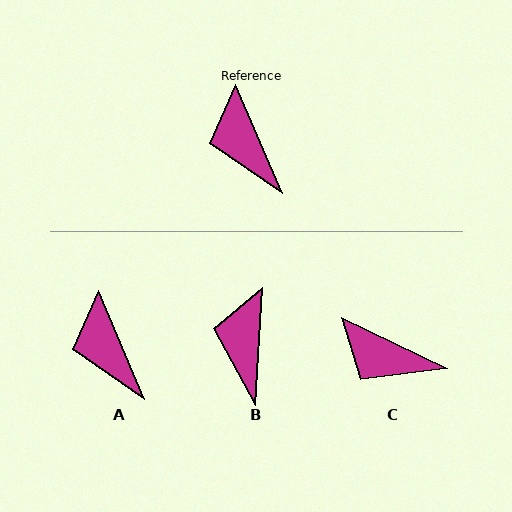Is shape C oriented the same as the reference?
No, it is off by about 41 degrees.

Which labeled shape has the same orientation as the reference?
A.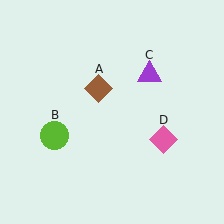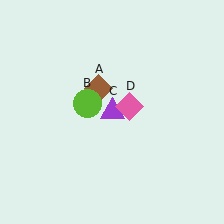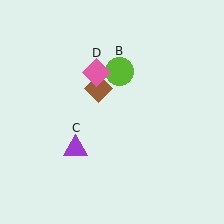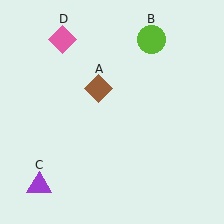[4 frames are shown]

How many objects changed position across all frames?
3 objects changed position: lime circle (object B), purple triangle (object C), pink diamond (object D).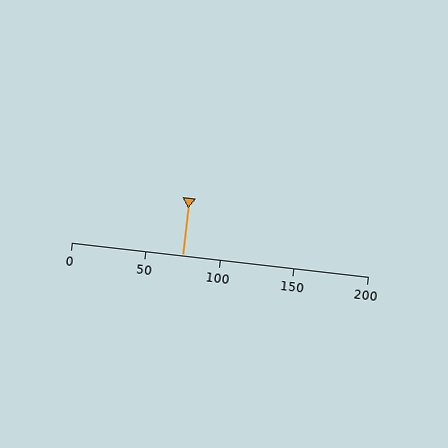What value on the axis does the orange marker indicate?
The marker indicates approximately 75.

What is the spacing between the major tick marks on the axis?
The major ticks are spaced 50 apart.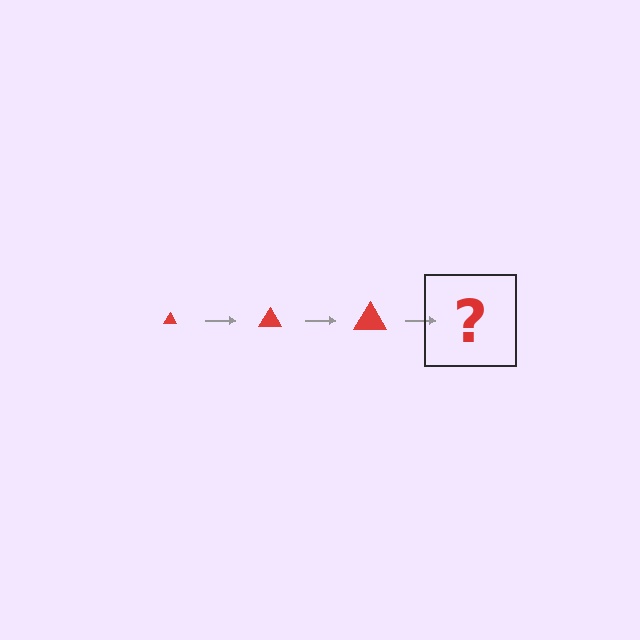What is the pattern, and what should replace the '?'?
The pattern is that the triangle gets progressively larger each step. The '?' should be a red triangle, larger than the previous one.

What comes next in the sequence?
The next element should be a red triangle, larger than the previous one.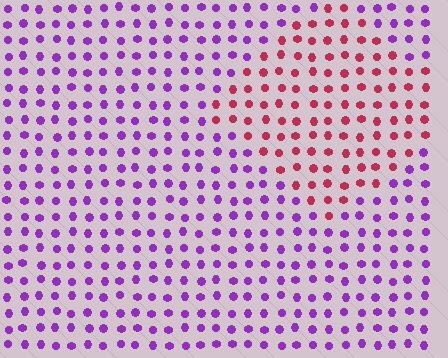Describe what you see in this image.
The image is filled with small purple elements in a uniform arrangement. A diamond-shaped region is visible where the elements are tinted to a slightly different hue, forming a subtle color boundary.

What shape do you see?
I see a diamond.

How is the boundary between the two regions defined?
The boundary is defined purely by a slight shift in hue (about 61 degrees). Spacing, size, and orientation are identical on both sides.